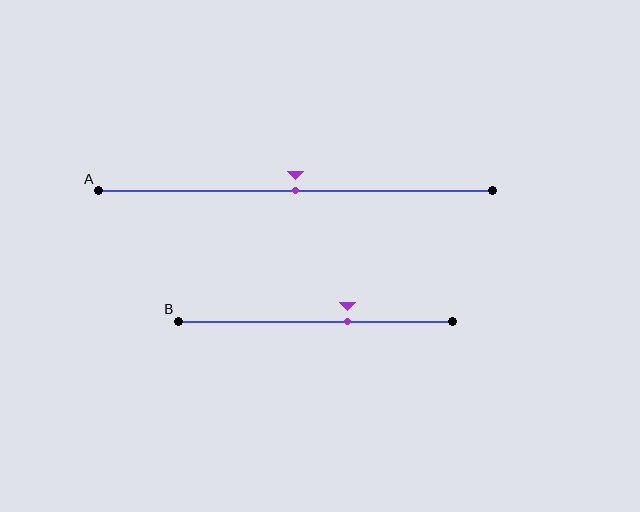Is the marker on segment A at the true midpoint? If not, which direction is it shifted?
Yes, the marker on segment A is at the true midpoint.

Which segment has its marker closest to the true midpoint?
Segment A has its marker closest to the true midpoint.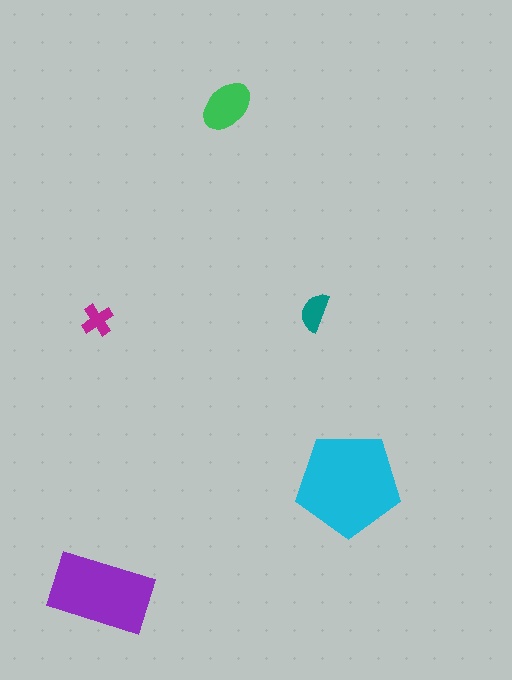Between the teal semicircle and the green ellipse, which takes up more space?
The green ellipse.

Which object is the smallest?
The magenta cross.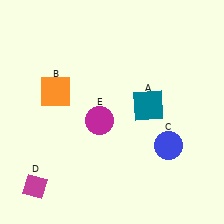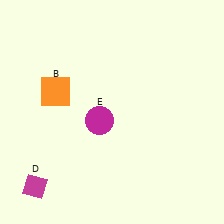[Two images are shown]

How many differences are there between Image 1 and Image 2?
There are 2 differences between the two images.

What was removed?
The blue circle (C), the teal square (A) were removed in Image 2.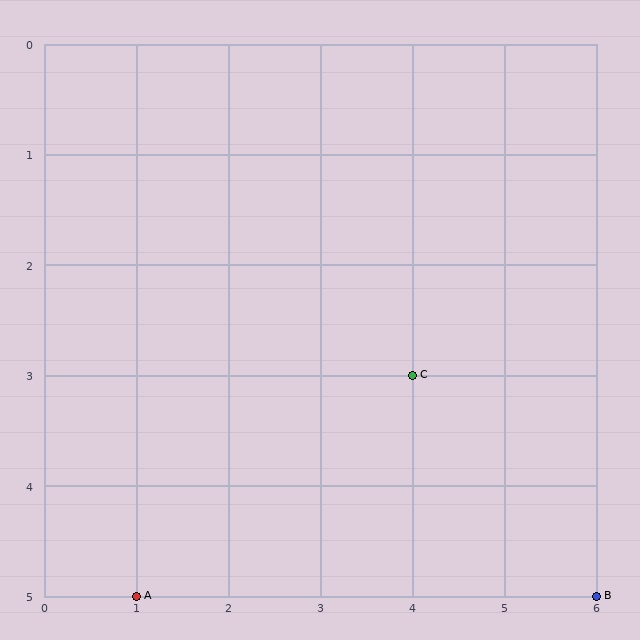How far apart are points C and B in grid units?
Points C and B are 2 columns and 2 rows apart (about 2.8 grid units diagonally).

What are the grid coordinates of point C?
Point C is at grid coordinates (4, 3).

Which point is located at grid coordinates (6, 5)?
Point B is at (6, 5).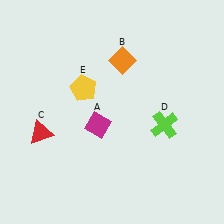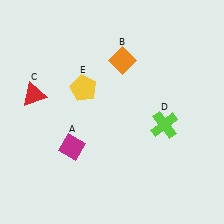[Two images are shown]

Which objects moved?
The objects that moved are: the magenta diamond (A), the red triangle (C).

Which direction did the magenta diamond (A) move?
The magenta diamond (A) moved left.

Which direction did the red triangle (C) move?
The red triangle (C) moved up.